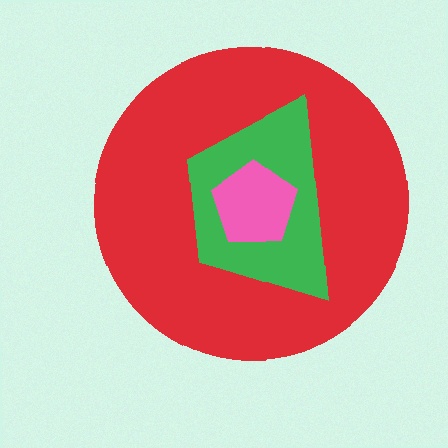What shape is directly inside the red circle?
The green trapezoid.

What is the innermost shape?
The pink pentagon.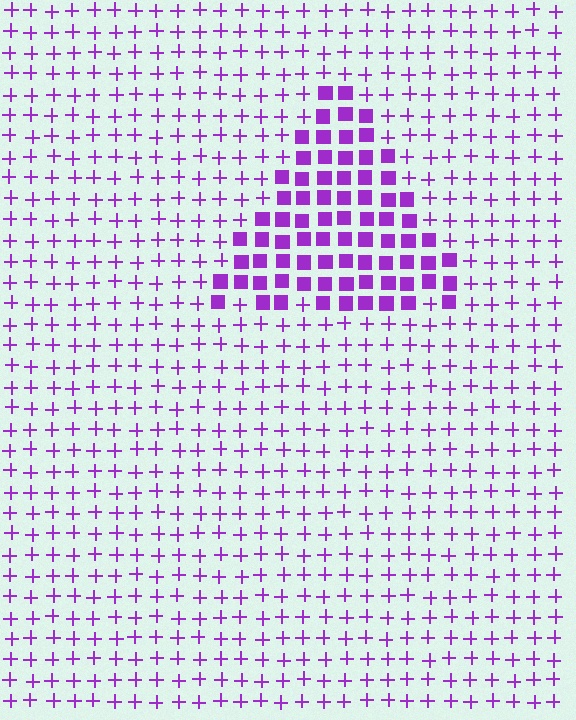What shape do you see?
I see a triangle.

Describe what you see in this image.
The image is filled with small purple elements arranged in a uniform grid. A triangle-shaped region contains squares, while the surrounding area contains plus signs. The boundary is defined purely by the change in element shape.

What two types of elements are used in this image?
The image uses squares inside the triangle region and plus signs outside it.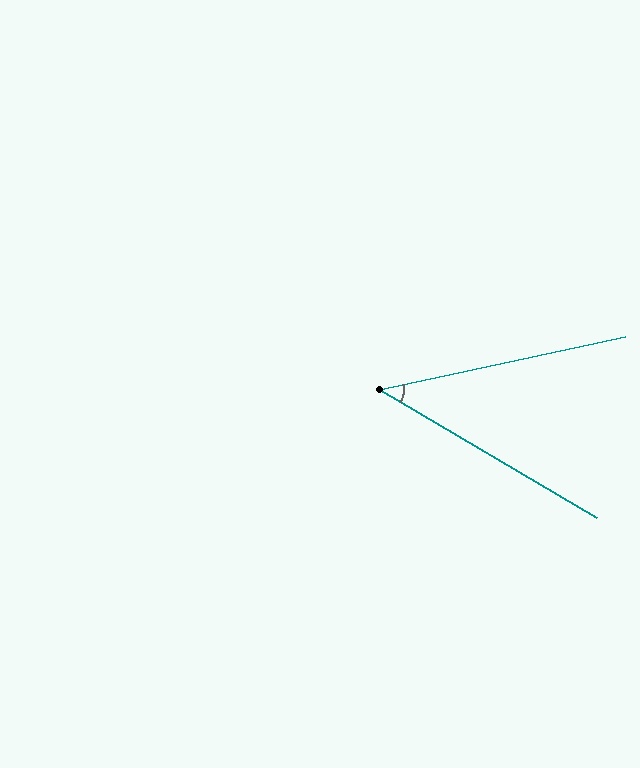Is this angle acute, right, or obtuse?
It is acute.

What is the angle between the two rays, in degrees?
Approximately 43 degrees.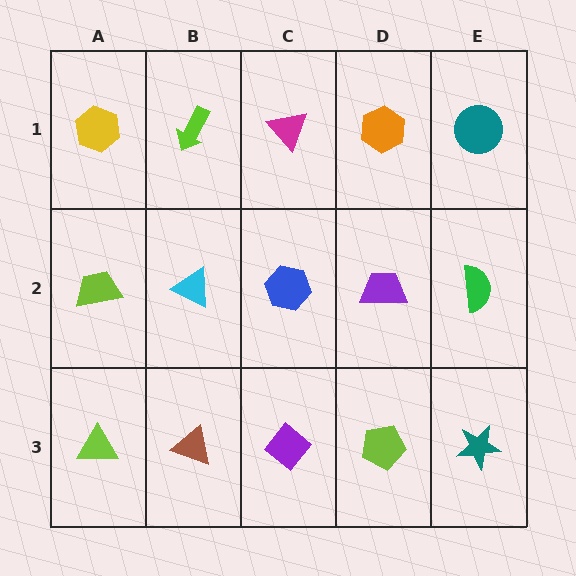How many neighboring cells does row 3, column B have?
3.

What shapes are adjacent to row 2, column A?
A yellow hexagon (row 1, column A), a lime triangle (row 3, column A), a cyan triangle (row 2, column B).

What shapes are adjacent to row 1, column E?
A green semicircle (row 2, column E), an orange hexagon (row 1, column D).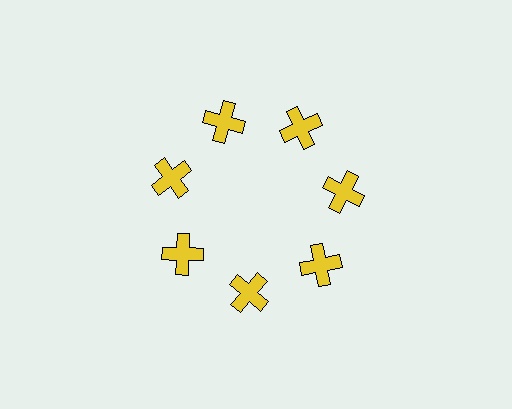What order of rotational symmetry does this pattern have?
This pattern has 7-fold rotational symmetry.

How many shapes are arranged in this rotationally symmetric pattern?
There are 7 shapes, arranged in 7 groups of 1.